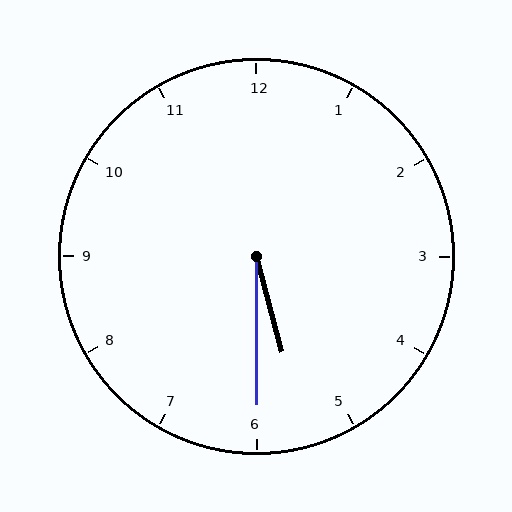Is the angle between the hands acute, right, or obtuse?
It is acute.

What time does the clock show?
5:30.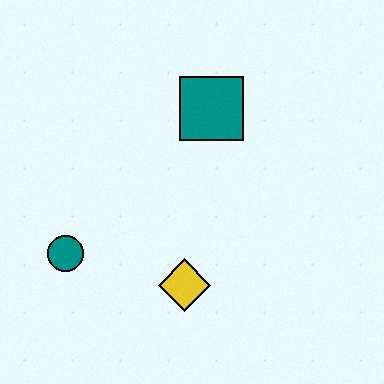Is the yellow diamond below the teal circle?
Yes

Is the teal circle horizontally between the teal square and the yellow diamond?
No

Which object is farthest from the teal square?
The teal circle is farthest from the teal square.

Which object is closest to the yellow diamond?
The teal circle is closest to the yellow diamond.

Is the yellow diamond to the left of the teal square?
Yes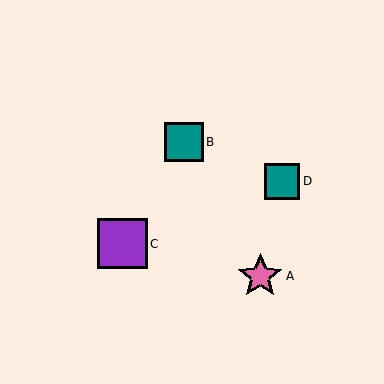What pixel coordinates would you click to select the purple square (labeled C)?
Click at (123, 244) to select the purple square C.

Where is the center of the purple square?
The center of the purple square is at (123, 244).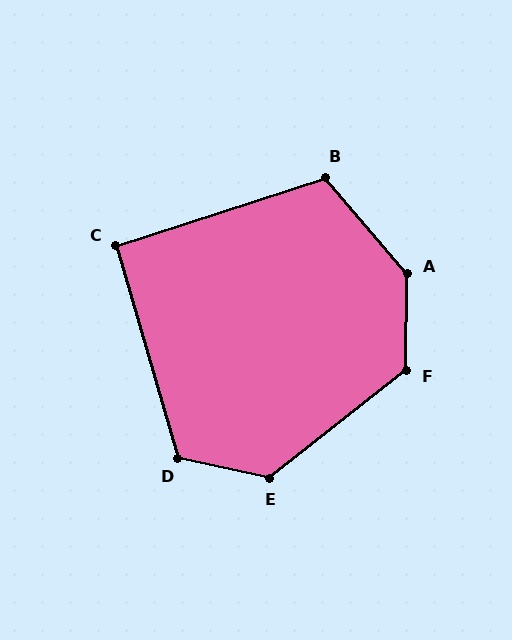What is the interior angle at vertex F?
Approximately 129 degrees (obtuse).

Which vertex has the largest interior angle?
A, at approximately 139 degrees.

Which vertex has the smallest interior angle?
C, at approximately 92 degrees.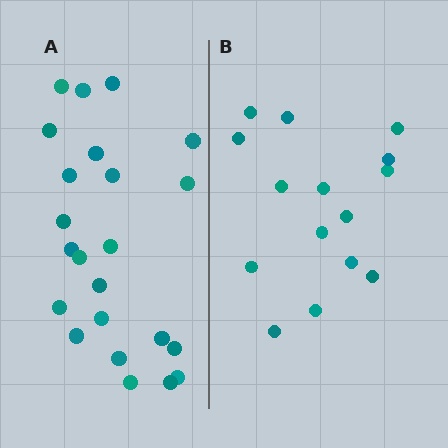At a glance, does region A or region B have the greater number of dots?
Region A (the left region) has more dots.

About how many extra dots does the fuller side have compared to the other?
Region A has roughly 8 or so more dots than region B.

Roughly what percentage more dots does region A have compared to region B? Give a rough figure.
About 55% more.